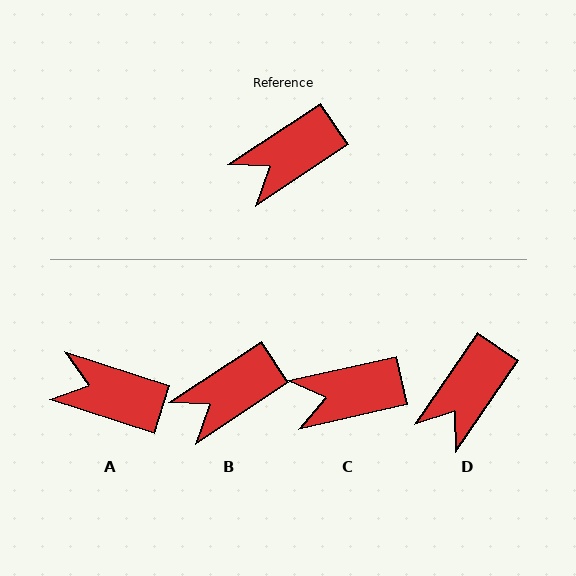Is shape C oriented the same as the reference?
No, it is off by about 21 degrees.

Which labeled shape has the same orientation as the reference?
B.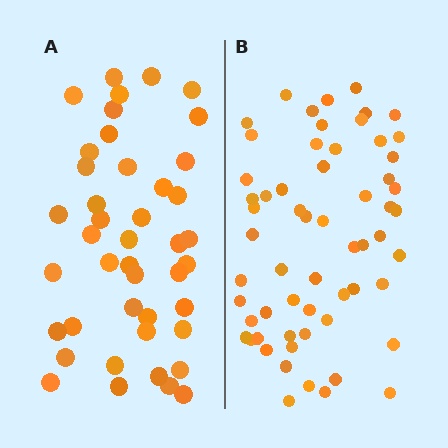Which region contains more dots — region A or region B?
Region B (the right region) has more dots.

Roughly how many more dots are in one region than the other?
Region B has approximately 15 more dots than region A.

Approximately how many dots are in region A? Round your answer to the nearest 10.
About 40 dots. (The exact count is 43, which rounds to 40.)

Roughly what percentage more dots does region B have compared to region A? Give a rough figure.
About 40% more.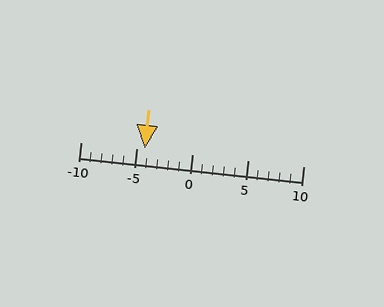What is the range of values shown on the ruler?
The ruler shows values from -10 to 10.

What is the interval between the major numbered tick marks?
The major tick marks are spaced 5 units apart.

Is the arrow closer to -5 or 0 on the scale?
The arrow is closer to -5.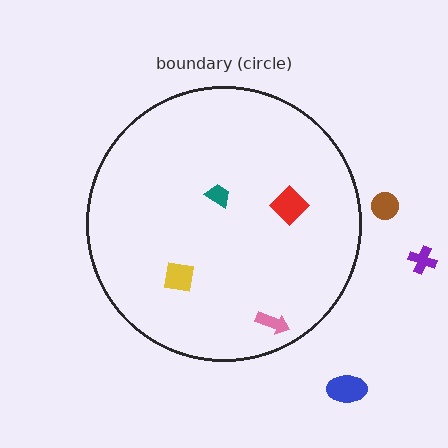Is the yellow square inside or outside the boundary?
Inside.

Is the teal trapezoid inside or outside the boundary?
Inside.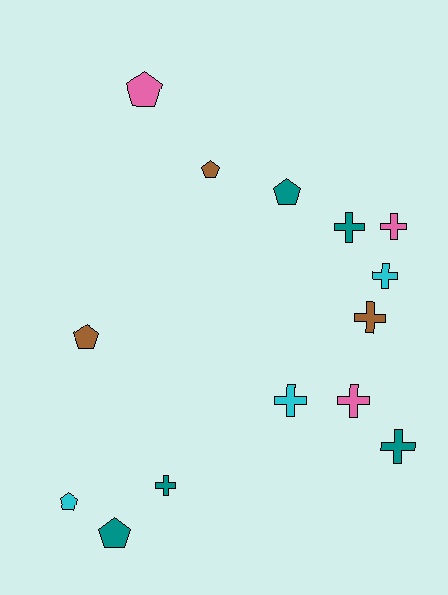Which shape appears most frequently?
Cross, with 8 objects.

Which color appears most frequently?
Teal, with 5 objects.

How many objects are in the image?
There are 14 objects.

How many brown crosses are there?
There is 1 brown cross.